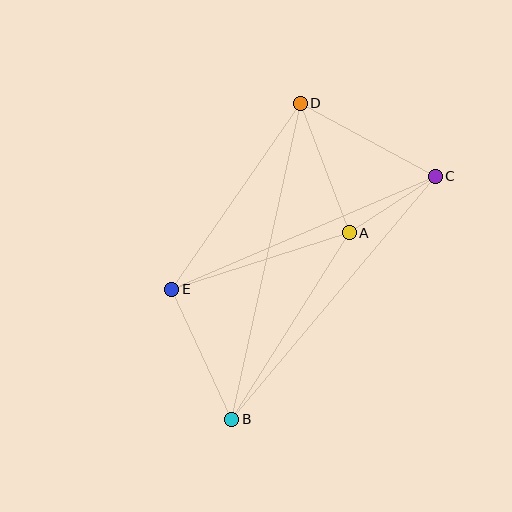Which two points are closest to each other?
Points A and C are closest to each other.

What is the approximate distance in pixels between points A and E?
The distance between A and E is approximately 186 pixels.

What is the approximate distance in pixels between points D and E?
The distance between D and E is approximately 226 pixels.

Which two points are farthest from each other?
Points B and D are farthest from each other.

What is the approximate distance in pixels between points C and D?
The distance between C and D is approximately 153 pixels.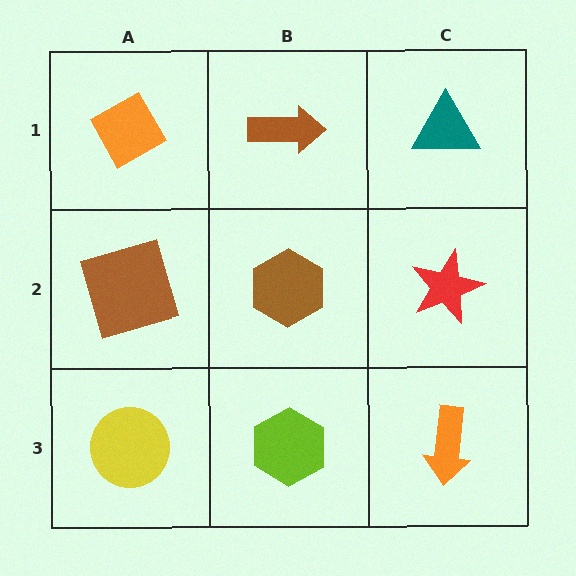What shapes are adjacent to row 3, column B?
A brown hexagon (row 2, column B), a yellow circle (row 3, column A), an orange arrow (row 3, column C).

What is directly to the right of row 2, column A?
A brown hexagon.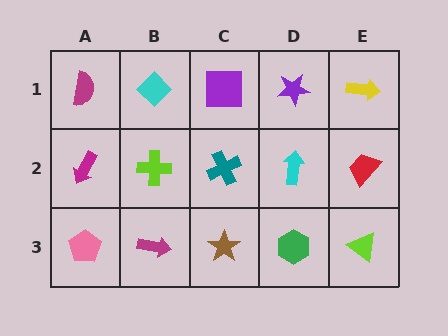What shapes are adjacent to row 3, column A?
A magenta arrow (row 2, column A), a magenta arrow (row 3, column B).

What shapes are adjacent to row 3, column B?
A lime cross (row 2, column B), a pink pentagon (row 3, column A), a brown star (row 3, column C).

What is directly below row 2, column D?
A green hexagon.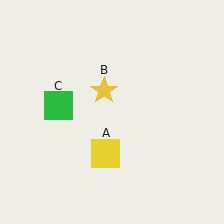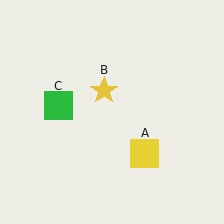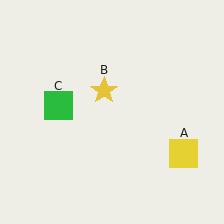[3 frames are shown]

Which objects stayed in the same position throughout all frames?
Yellow star (object B) and green square (object C) remained stationary.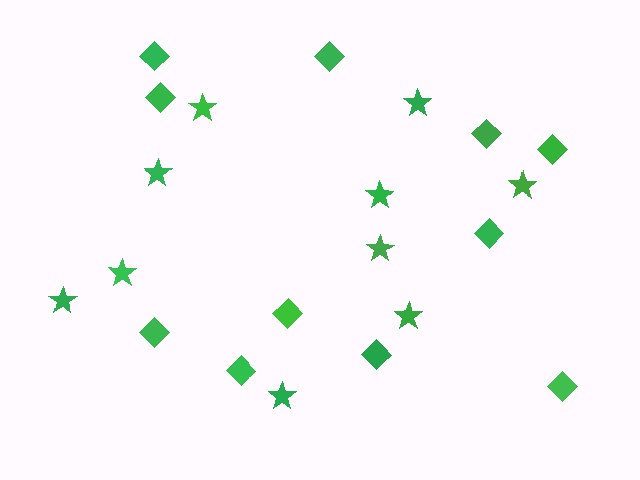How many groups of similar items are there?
There are 2 groups: one group of stars (10) and one group of diamonds (11).